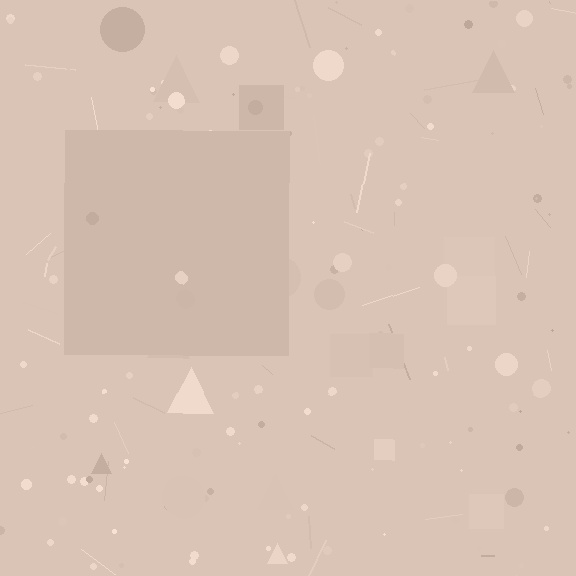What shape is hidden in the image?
A square is hidden in the image.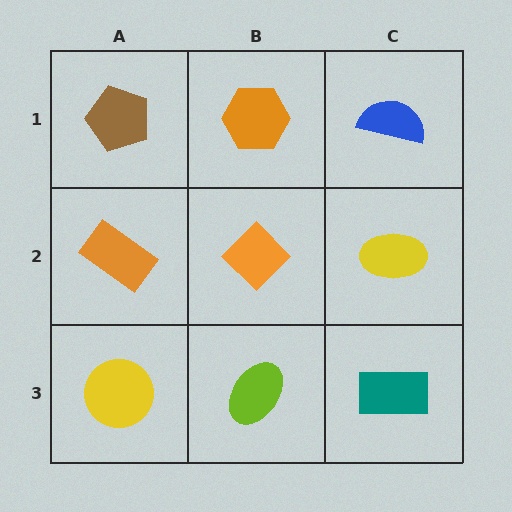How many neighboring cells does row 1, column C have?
2.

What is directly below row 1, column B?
An orange diamond.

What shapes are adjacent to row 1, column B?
An orange diamond (row 2, column B), a brown pentagon (row 1, column A), a blue semicircle (row 1, column C).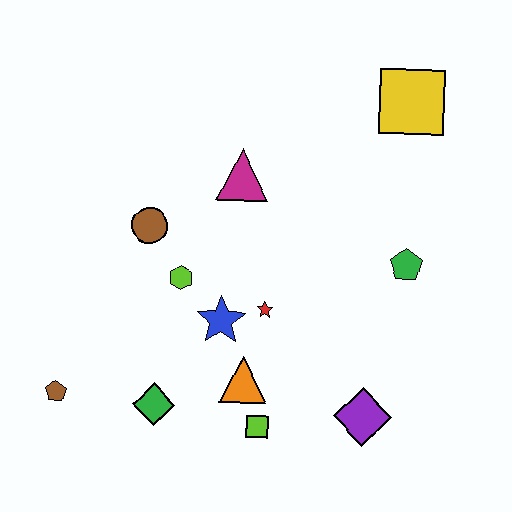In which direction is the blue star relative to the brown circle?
The blue star is below the brown circle.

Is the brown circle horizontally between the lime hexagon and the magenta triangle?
No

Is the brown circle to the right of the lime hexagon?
No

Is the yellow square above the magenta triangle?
Yes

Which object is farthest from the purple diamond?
The yellow square is farthest from the purple diamond.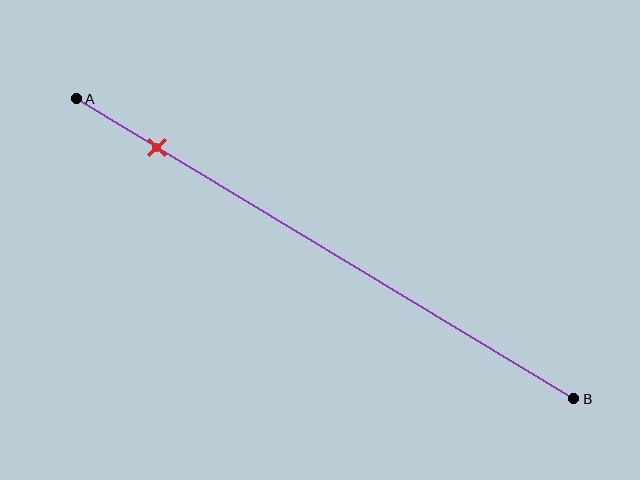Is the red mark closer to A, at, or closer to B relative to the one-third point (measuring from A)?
The red mark is closer to point A than the one-third point of segment AB.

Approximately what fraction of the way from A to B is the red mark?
The red mark is approximately 15% of the way from A to B.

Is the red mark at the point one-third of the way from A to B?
No, the mark is at about 15% from A, not at the 33% one-third point.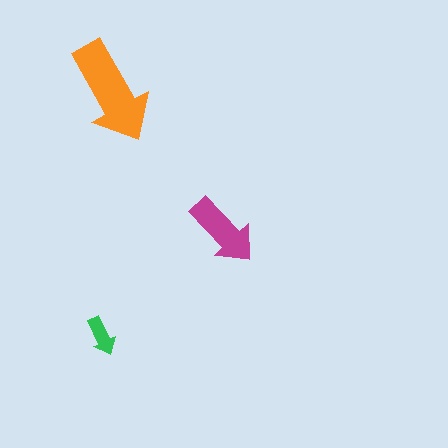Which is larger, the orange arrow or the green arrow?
The orange one.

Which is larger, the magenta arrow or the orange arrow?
The orange one.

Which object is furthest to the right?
The magenta arrow is rightmost.